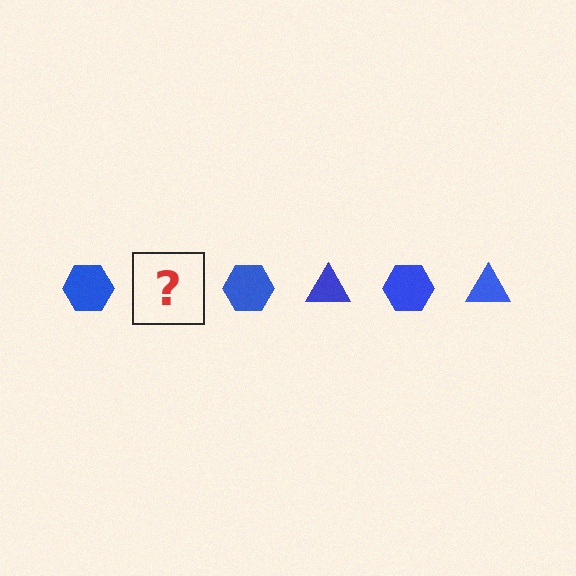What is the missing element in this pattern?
The missing element is a blue triangle.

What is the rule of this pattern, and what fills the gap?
The rule is that the pattern cycles through hexagon, triangle shapes in blue. The gap should be filled with a blue triangle.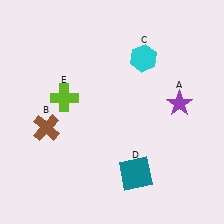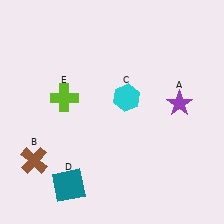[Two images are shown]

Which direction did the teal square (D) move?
The teal square (D) moved left.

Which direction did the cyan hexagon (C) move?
The cyan hexagon (C) moved down.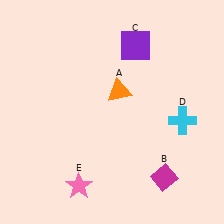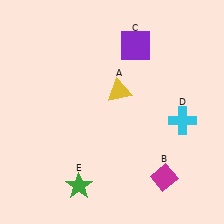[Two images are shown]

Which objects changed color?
A changed from orange to yellow. E changed from pink to green.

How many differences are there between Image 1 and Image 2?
There are 2 differences between the two images.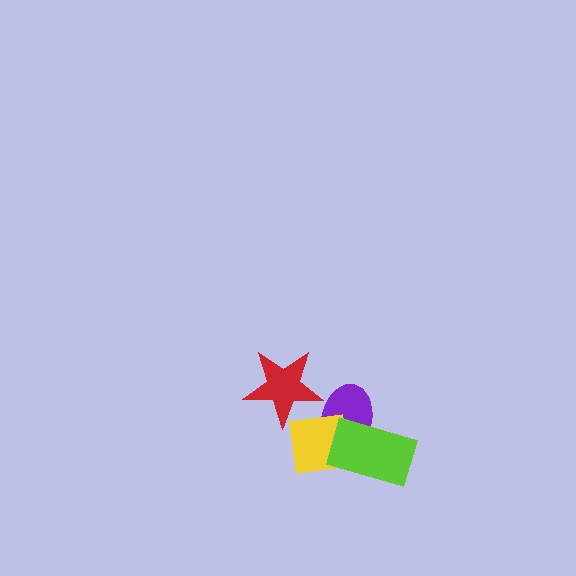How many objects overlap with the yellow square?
3 objects overlap with the yellow square.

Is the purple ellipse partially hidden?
Yes, it is partially covered by another shape.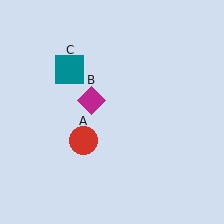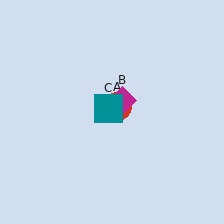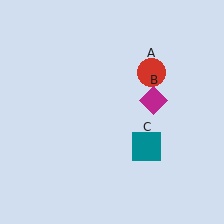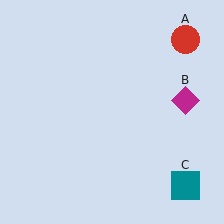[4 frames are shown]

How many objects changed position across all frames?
3 objects changed position: red circle (object A), magenta diamond (object B), teal square (object C).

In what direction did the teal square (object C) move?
The teal square (object C) moved down and to the right.